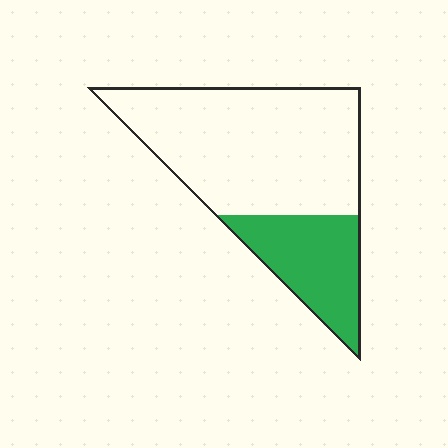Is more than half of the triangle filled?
No.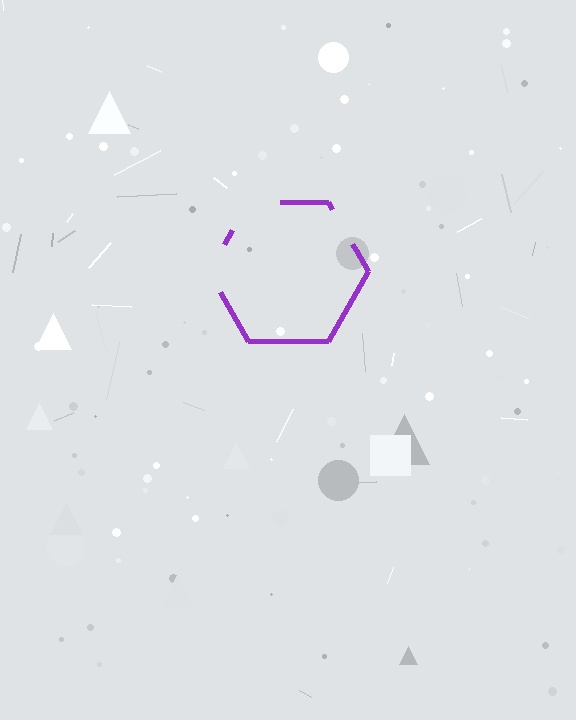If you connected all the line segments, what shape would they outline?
They would outline a hexagon.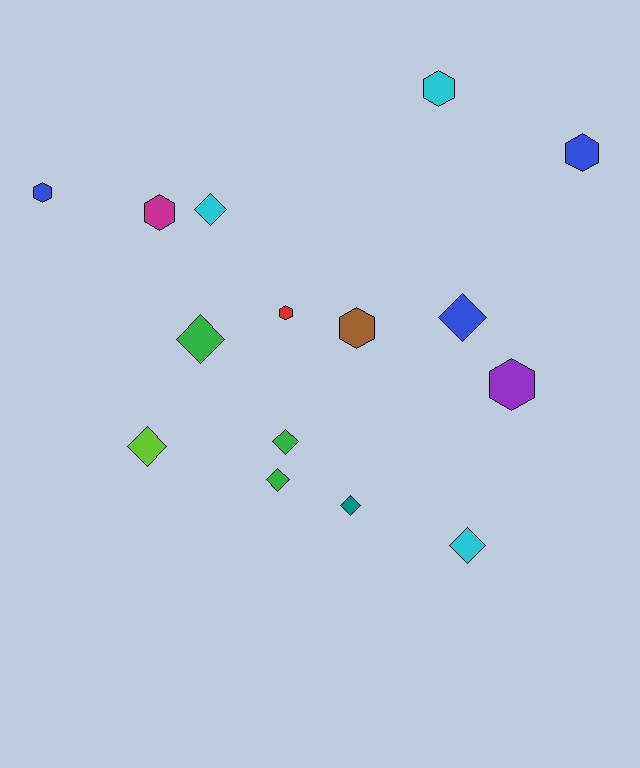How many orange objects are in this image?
There are no orange objects.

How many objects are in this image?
There are 15 objects.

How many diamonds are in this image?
There are 8 diamonds.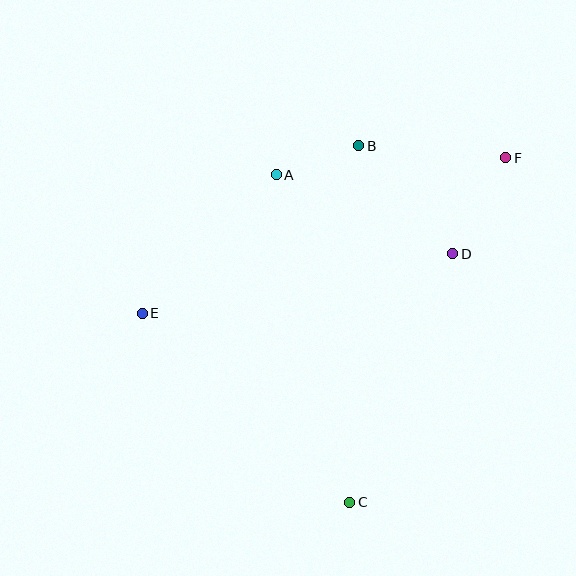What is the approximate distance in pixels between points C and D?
The distance between C and D is approximately 269 pixels.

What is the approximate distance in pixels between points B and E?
The distance between B and E is approximately 274 pixels.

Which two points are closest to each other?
Points A and B are closest to each other.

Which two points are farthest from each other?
Points E and F are farthest from each other.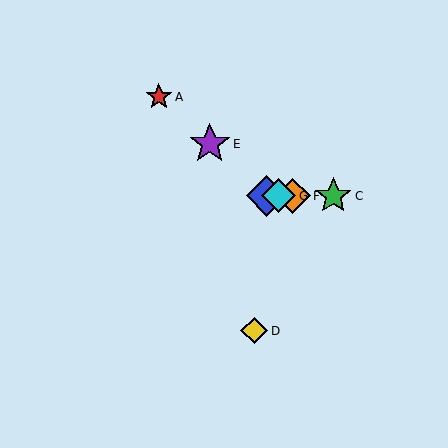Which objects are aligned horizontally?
Objects B, C, F, G are aligned horizontally.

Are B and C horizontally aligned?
Yes, both are at y≈196.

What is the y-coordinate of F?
Object F is at y≈196.